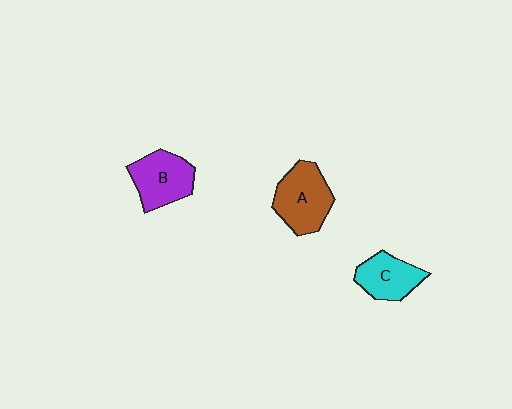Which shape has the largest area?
Shape A (brown).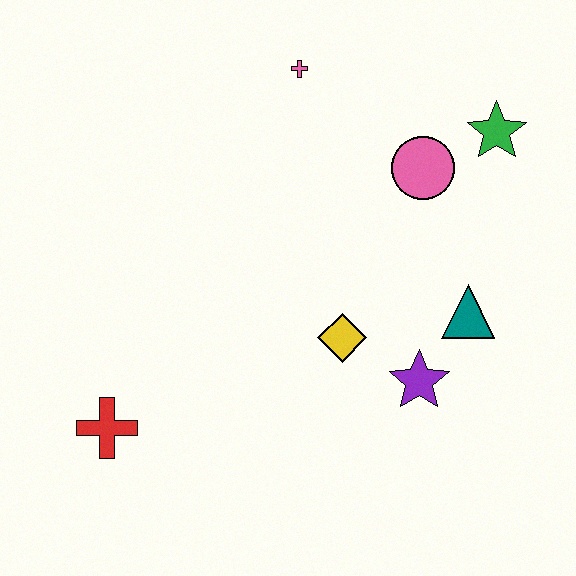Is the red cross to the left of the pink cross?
Yes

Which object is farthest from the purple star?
The pink cross is farthest from the purple star.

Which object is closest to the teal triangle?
The purple star is closest to the teal triangle.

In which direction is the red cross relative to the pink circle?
The red cross is to the left of the pink circle.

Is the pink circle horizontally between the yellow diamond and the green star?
Yes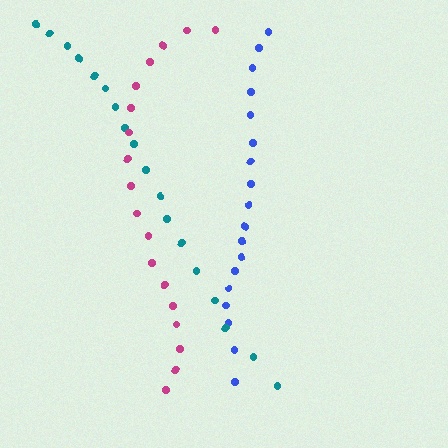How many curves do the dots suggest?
There are 3 distinct paths.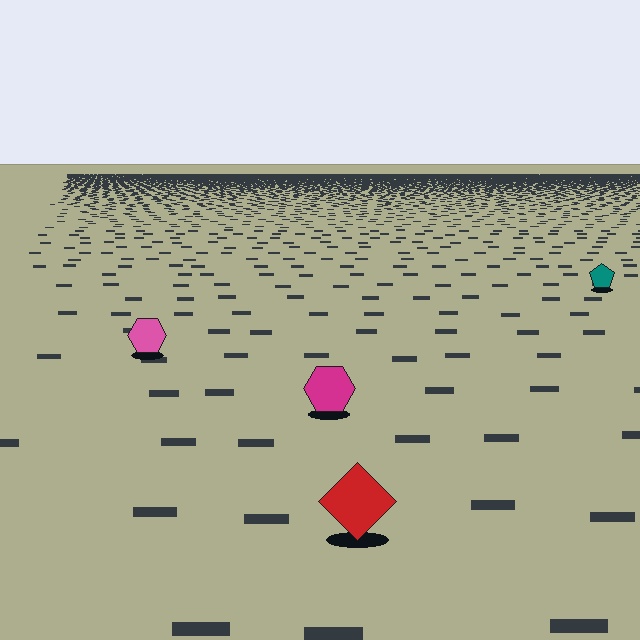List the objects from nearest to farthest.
From nearest to farthest: the red diamond, the magenta hexagon, the pink hexagon, the teal pentagon.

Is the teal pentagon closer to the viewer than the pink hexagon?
No. The pink hexagon is closer — you can tell from the texture gradient: the ground texture is coarser near it.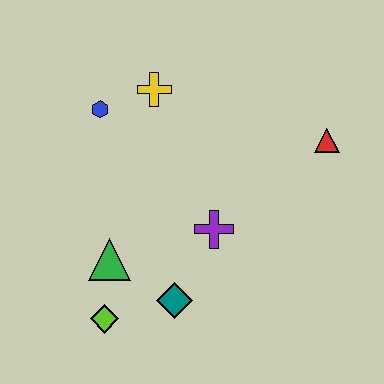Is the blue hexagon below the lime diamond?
No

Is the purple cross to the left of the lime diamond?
No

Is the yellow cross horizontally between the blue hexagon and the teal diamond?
Yes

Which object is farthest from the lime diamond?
The red triangle is farthest from the lime diamond.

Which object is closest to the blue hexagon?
The yellow cross is closest to the blue hexagon.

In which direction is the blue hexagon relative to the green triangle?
The blue hexagon is above the green triangle.